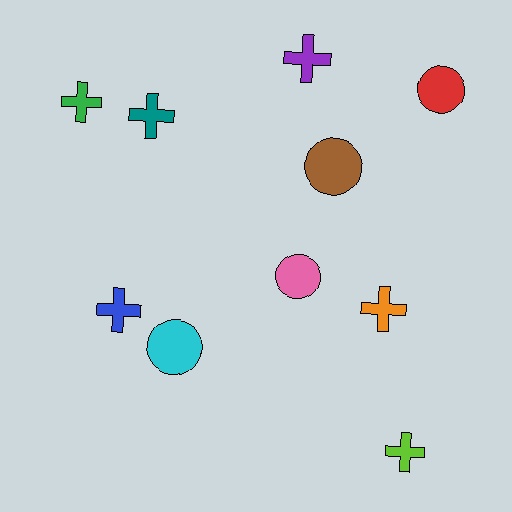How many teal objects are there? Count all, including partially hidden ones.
There is 1 teal object.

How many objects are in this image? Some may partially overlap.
There are 10 objects.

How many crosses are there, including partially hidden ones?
There are 6 crosses.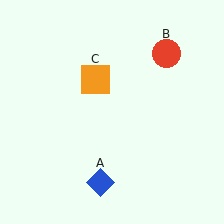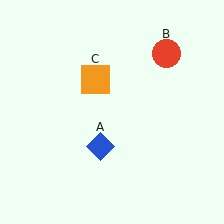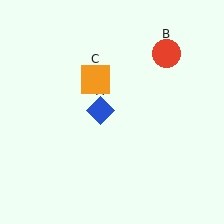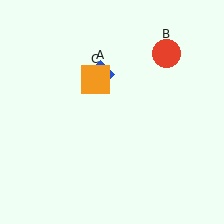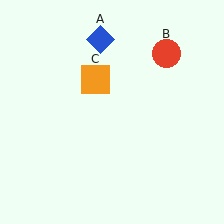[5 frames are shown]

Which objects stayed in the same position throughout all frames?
Red circle (object B) and orange square (object C) remained stationary.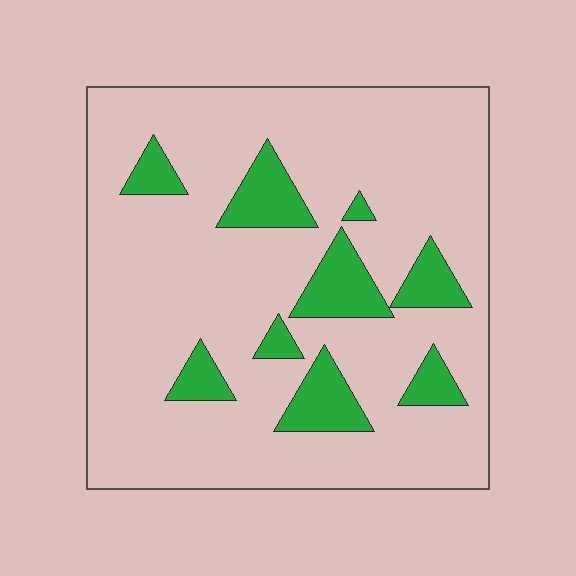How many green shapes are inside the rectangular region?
9.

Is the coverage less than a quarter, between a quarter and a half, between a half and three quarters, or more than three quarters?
Less than a quarter.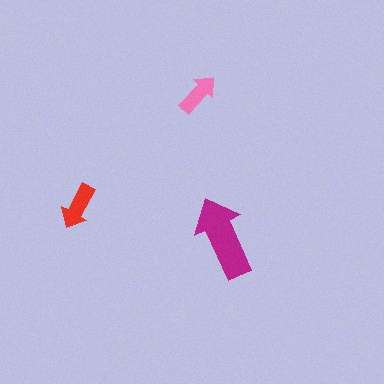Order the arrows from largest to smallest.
the magenta one, the red one, the pink one.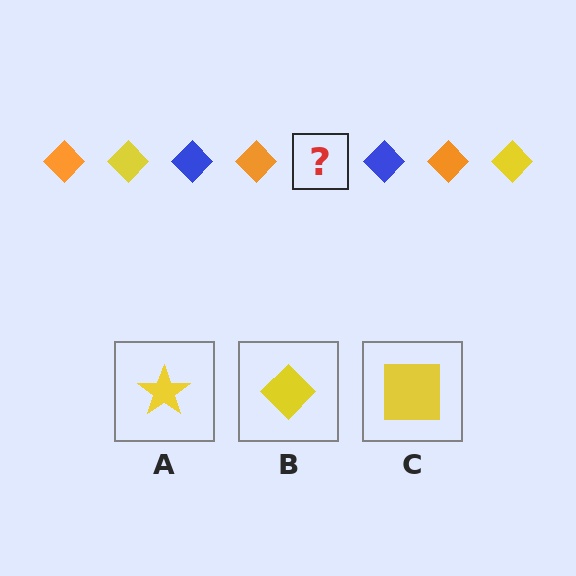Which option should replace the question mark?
Option B.